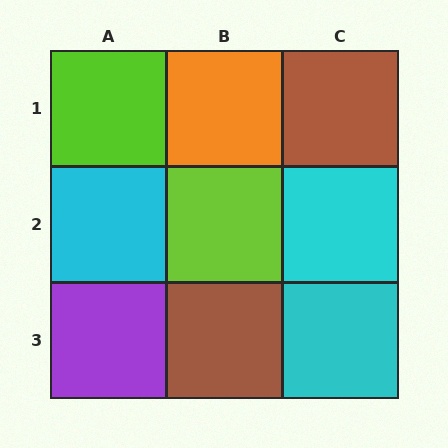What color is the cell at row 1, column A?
Lime.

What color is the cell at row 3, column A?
Purple.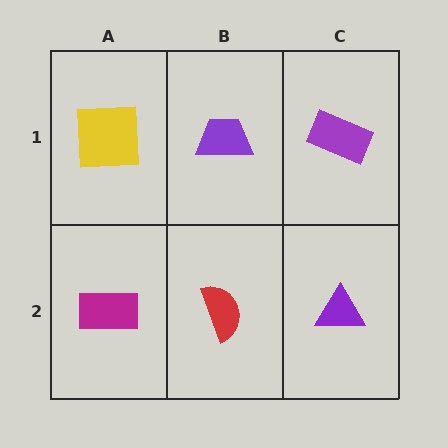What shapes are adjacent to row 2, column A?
A yellow square (row 1, column A), a red semicircle (row 2, column B).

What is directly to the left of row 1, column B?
A yellow square.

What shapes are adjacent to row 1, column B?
A red semicircle (row 2, column B), a yellow square (row 1, column A), a purple rectangle (row 1, column C).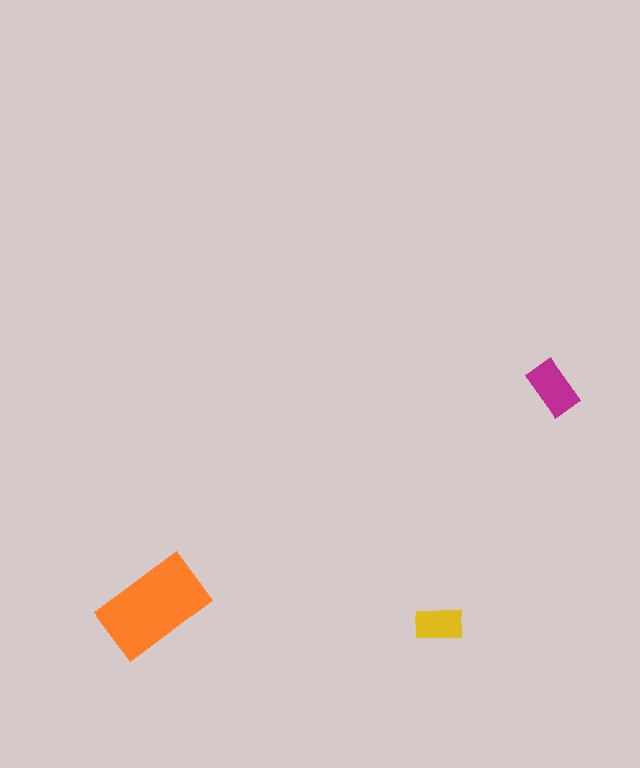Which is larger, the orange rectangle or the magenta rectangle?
The orange one.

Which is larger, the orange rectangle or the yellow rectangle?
The orange one.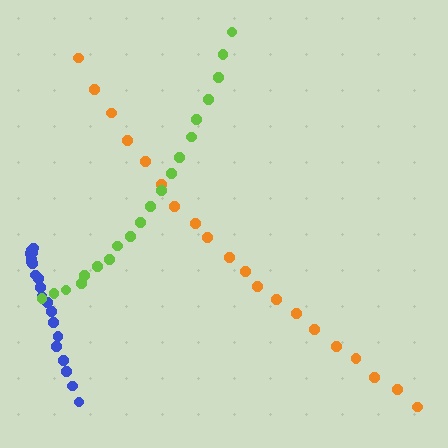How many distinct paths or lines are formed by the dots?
There are 3 distinct paths.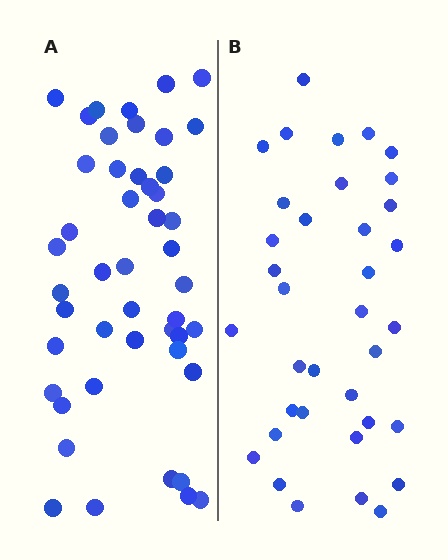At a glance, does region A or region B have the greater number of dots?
Region A (the left region) has more dots.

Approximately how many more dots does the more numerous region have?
Region A has roughly 12 or so more dots than region B.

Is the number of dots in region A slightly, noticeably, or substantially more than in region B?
Region A has noticeably more, but not dramatically so. The ratio is roughly 1.3 to 1.